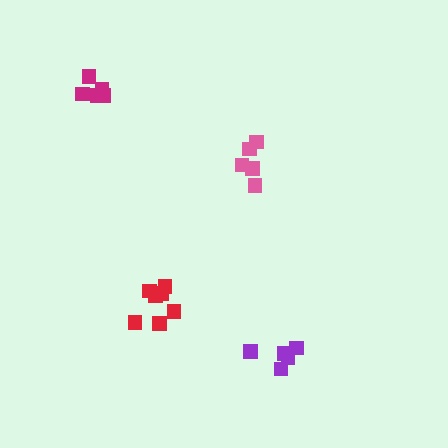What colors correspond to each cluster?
The clusters are colored: red, pink, purple, magenta.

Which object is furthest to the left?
The magenta cluster is leftmost.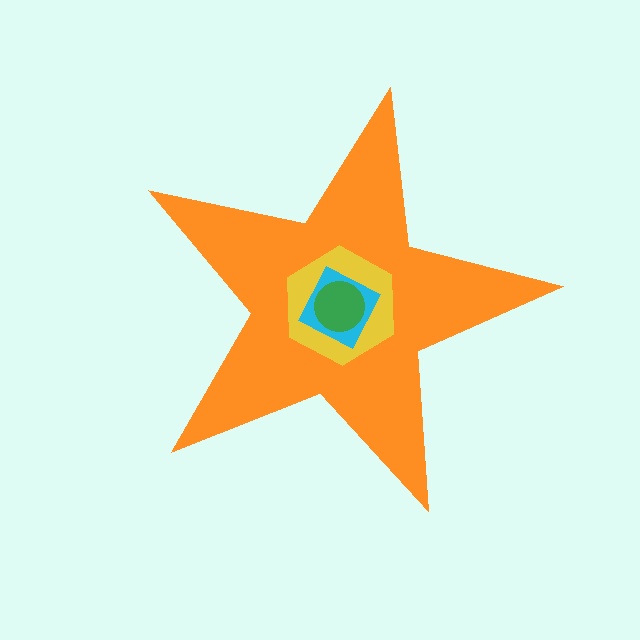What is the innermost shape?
The green circle.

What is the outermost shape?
The orange star.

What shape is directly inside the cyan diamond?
The green circle.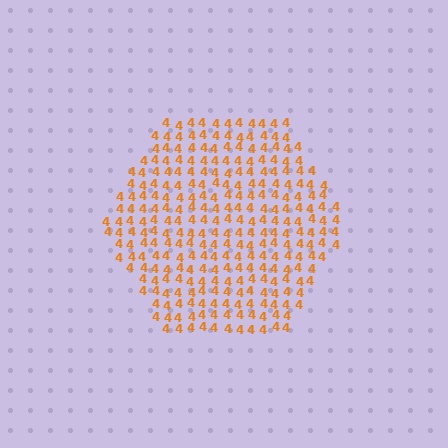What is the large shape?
The large shape is a hexagon.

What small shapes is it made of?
It is made of small digit 4's.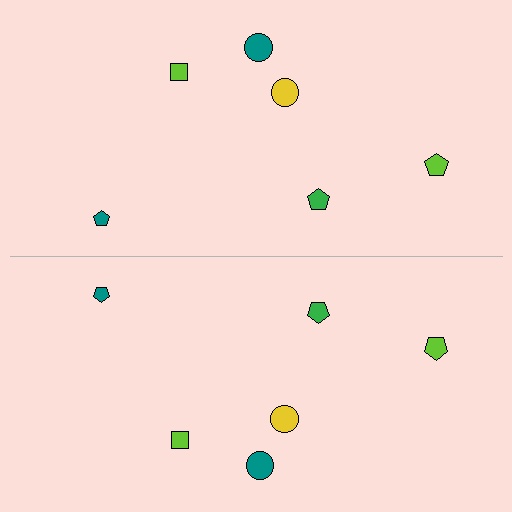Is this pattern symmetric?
Yes, this pattern has bilateral (reflection) symmetry.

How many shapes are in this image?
There are 12 shapes in this image.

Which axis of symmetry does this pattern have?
The pattern has a horizontal axis of symmetry running through the center of the image.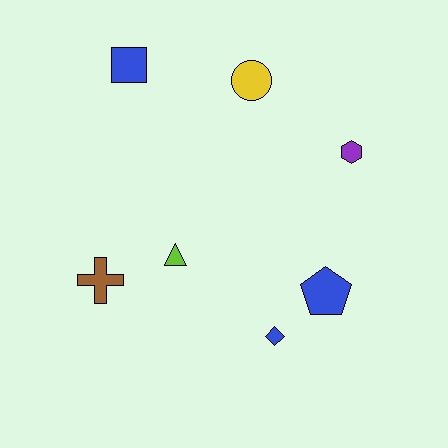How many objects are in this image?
There are 7 objects.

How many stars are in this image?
There are no stars.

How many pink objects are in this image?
There are no pink objects.